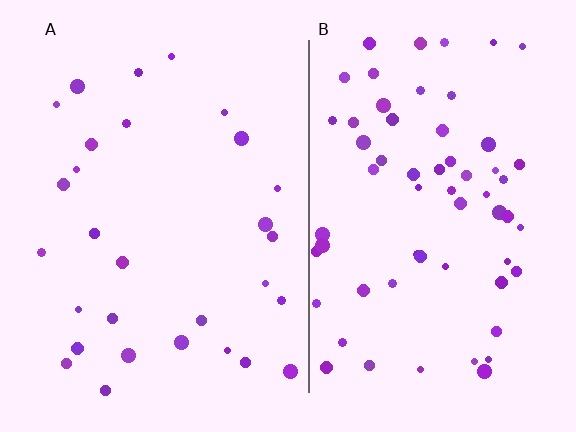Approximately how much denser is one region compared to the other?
Approximately 2.1× — region B over region A.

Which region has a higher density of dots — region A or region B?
B (the right).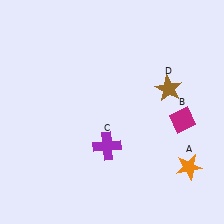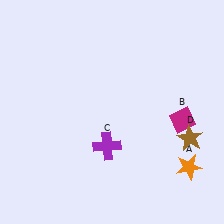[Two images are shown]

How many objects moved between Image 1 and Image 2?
1 object moved between the two images.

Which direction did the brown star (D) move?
The brown star (D) moved down.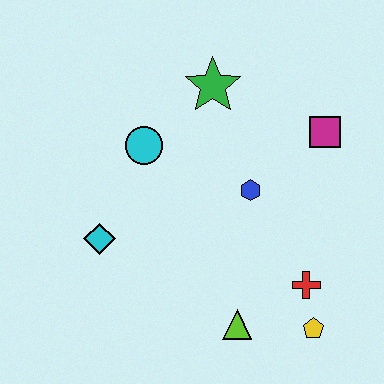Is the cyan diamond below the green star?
Yes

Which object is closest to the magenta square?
The blue hexagon is closest to the magenta square.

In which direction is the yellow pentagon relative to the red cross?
The yellow pentagon is below the red cross.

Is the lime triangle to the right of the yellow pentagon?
No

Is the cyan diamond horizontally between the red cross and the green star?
No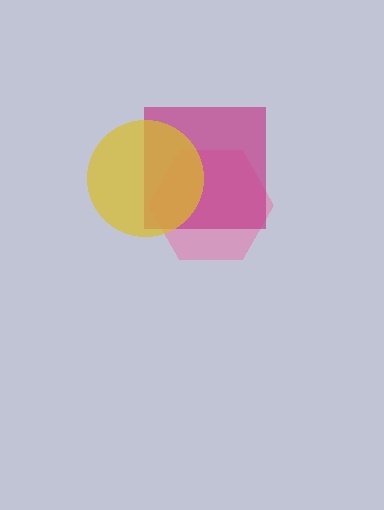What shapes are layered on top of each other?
The layered shapes are: a pink hexagon, a magenta square, a yellow circle.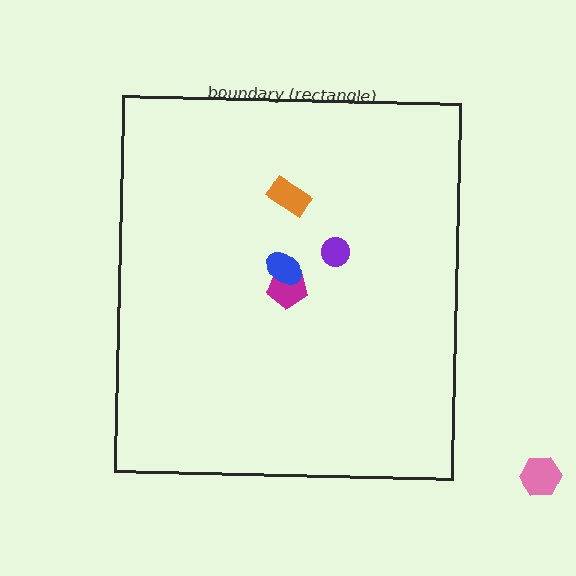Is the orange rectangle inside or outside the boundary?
Inside.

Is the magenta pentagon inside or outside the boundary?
Inside.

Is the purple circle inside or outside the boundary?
Inside.